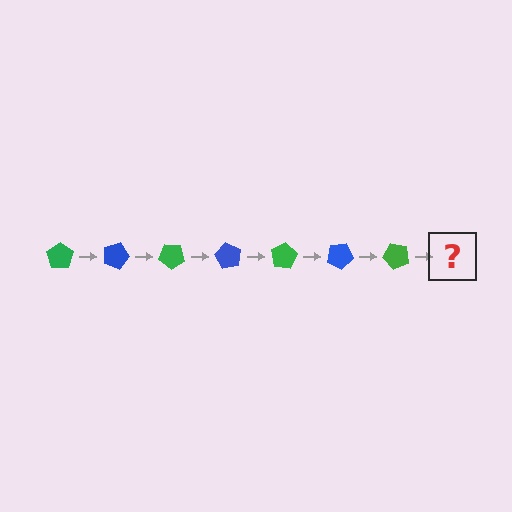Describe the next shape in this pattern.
It should be a blue pentagon, rotated 140 degrees from the start.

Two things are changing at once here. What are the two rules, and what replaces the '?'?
The two rules are that it rotates 20 degrees each step and the color cycles through green and blue. The '?' should be a blue pentagon, rotated 140 degrees from the start.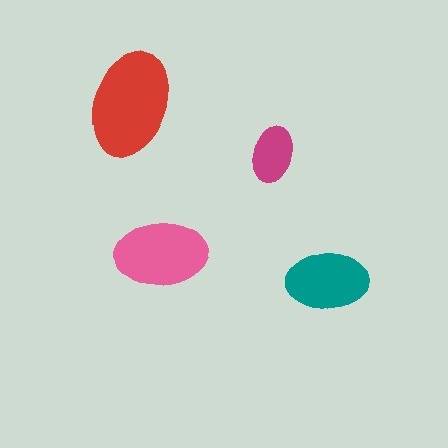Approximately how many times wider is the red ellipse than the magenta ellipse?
About 2 times wider.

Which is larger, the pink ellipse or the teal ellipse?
The pink one.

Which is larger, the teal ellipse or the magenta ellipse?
The teal one.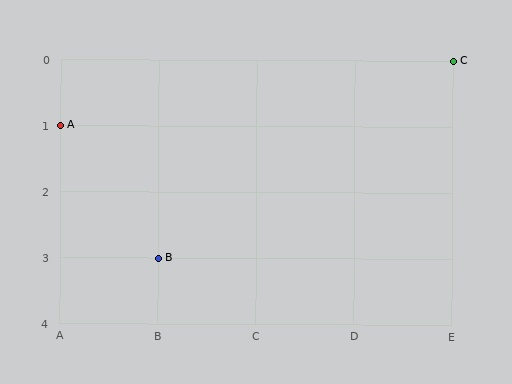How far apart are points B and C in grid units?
Points B and C are 3 columns and 3 rows apart (about 4.2 grid units diagonally).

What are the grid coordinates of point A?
Point A is at grid coordinates (A, 1).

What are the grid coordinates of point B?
Point B is at grid coordinates (B, 3).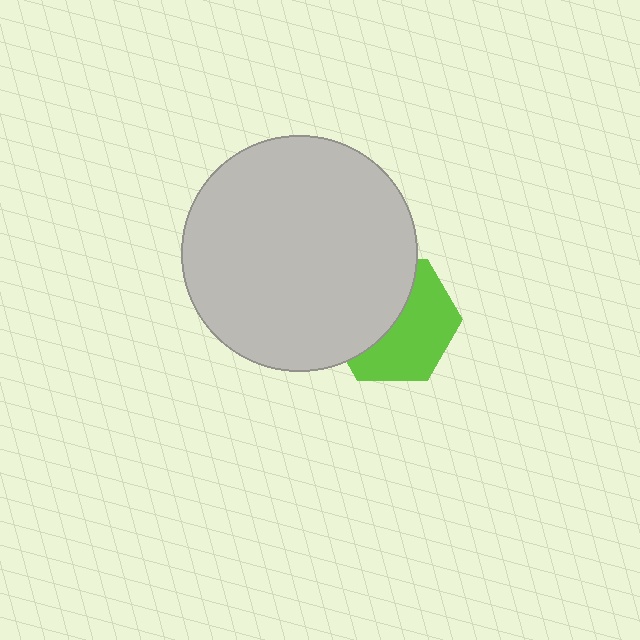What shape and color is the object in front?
The object in front is a light gray circle.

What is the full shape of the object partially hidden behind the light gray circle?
The partially hidden object is a lime hexagon.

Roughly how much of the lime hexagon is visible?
About half of it is visible (roughly 53%).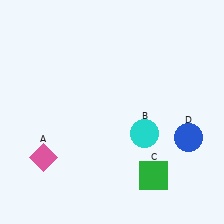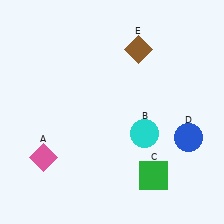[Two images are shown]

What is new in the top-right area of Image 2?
A brown diamond (E) was added in the top-right area of Image 2.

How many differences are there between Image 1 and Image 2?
There is 1 difference between the two images.